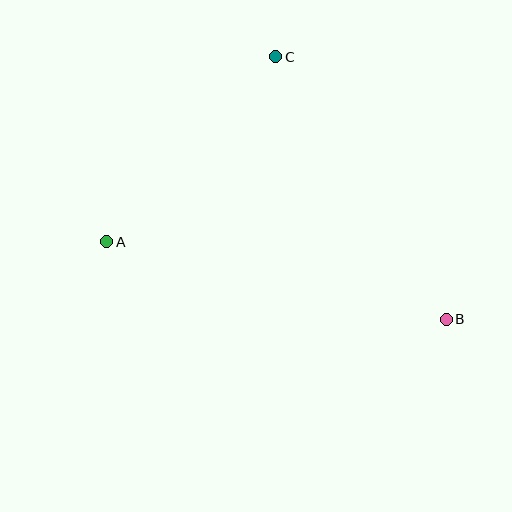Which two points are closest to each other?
Points A and C are closest to each other.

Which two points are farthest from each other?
Points A and B are farthest from each other.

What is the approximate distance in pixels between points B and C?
The distance between B and C is approximately 313 pixels.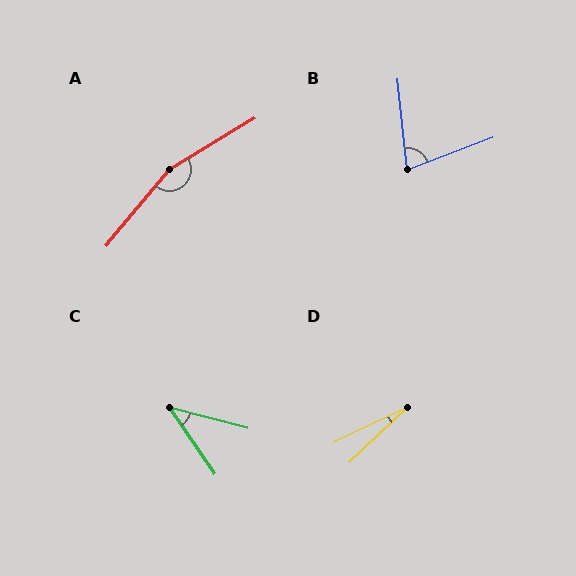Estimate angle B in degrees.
Approximately 76 degrees.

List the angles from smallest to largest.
D (18°), C (41°), B (76°), A (161°).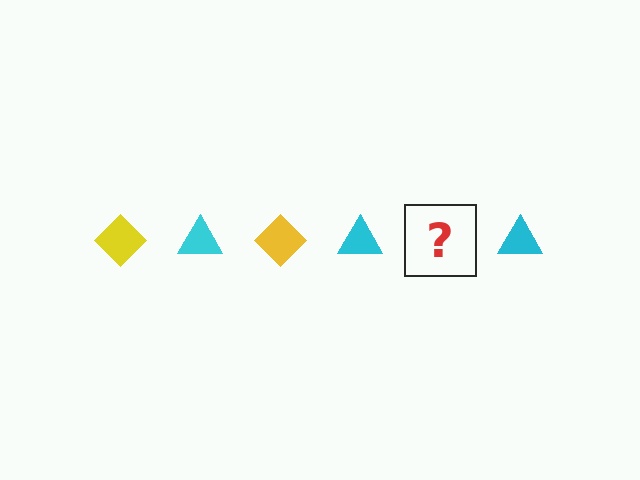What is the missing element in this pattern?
The missing element is a yellow diamond.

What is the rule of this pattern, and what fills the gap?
The rule is that the pattern alternates between yellow diamond and cyan triangle. The gap should be filled with a yellow diamond.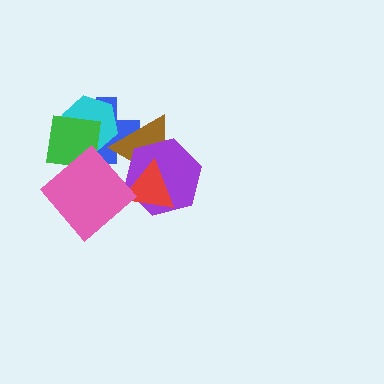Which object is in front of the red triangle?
The pink diamond is in front of the red triangle.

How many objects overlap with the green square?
3 objects overlap with the green square.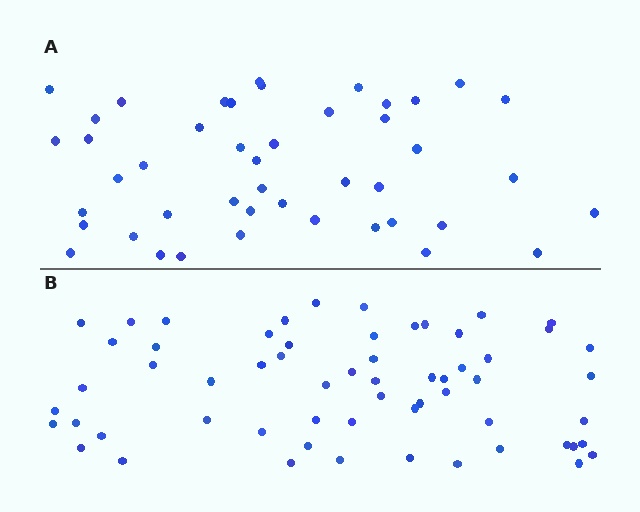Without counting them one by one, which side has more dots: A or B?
Region B (the bottom region) has more dots.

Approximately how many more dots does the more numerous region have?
Region B has approximately 15 more dots than region A.